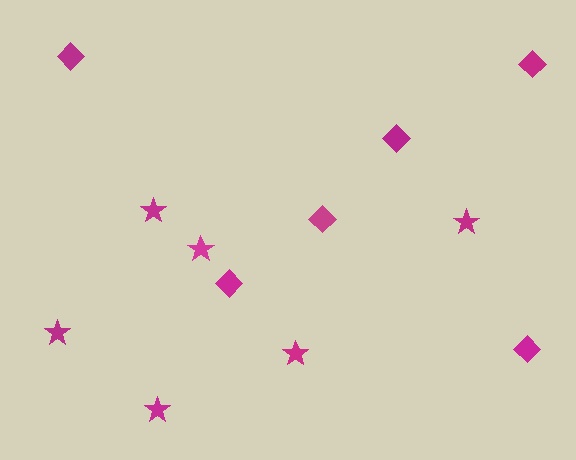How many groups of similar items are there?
There are 2 groups: one group of diamonds (6) and one group of stars (6).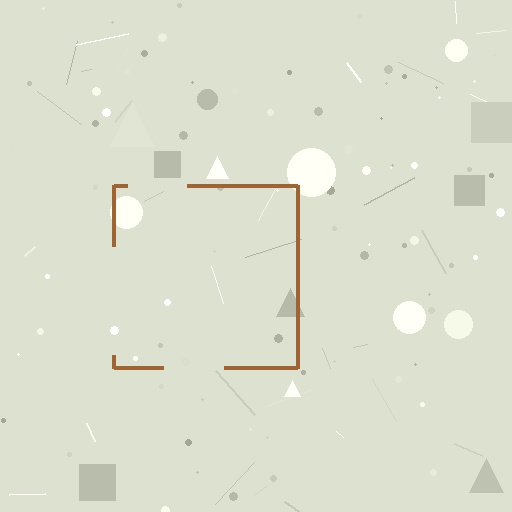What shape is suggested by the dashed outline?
The dashed outline suggests a square.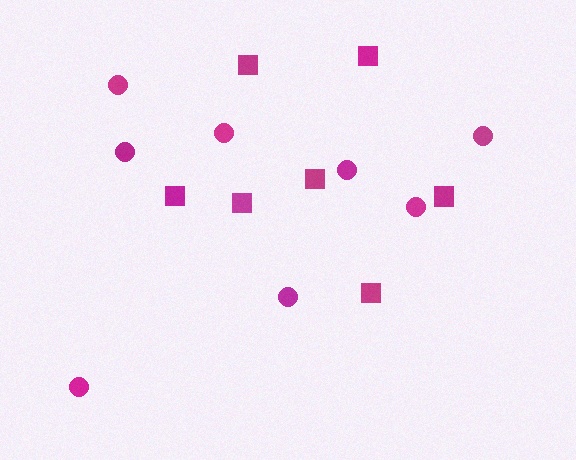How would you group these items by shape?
There are 2 groups: one group of circles (8) and one group of squares (7).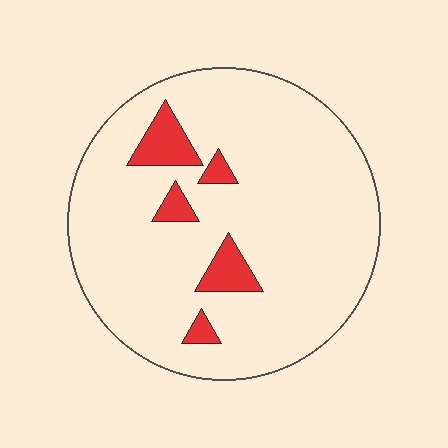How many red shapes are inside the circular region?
5.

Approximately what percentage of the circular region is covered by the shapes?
Approximately 10%.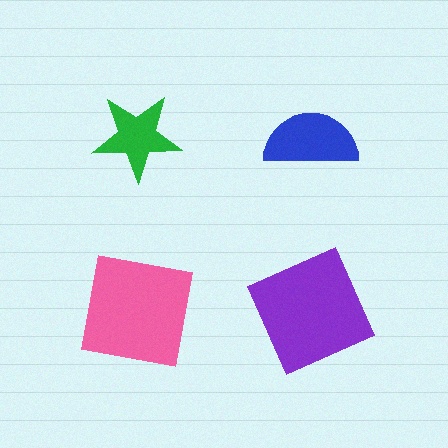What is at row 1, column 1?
A green star.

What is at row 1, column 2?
A blue semicircle.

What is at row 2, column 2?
A purple square.